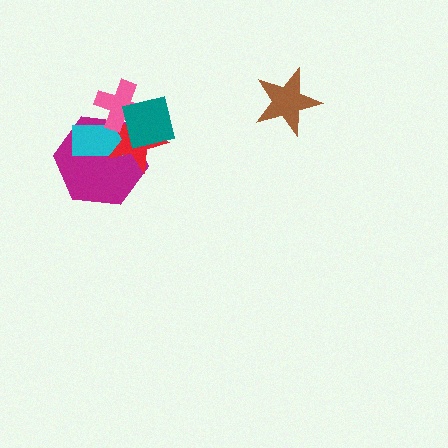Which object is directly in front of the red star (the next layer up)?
The pink cross is directly in front of the red star.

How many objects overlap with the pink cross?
4 objects overlap with the pink cross.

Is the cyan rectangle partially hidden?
Yes, it is partially covered by another shape.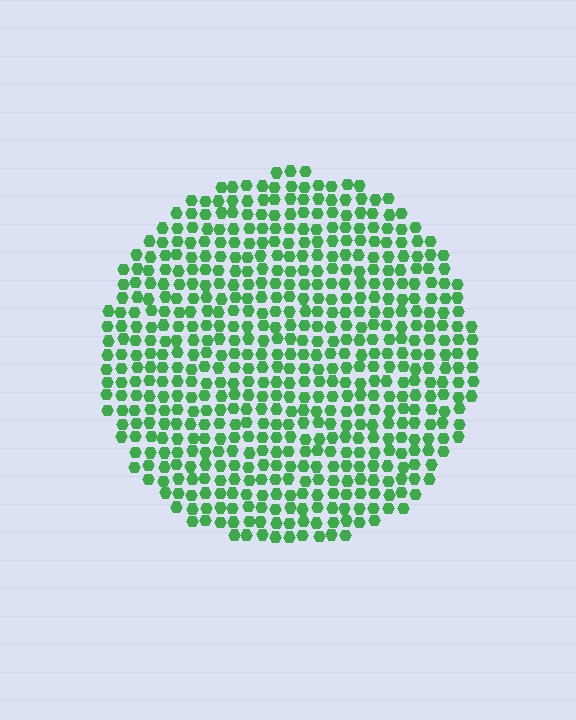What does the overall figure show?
The overall figure shows a circle.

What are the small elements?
The small elements are hexagons.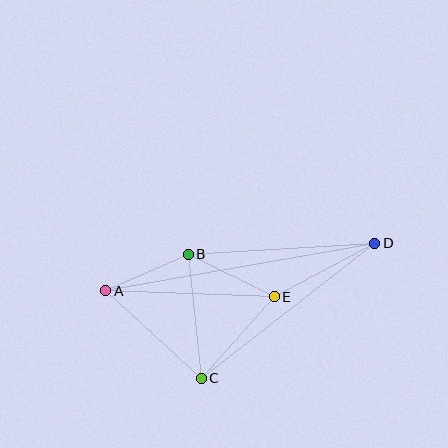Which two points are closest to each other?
Points A and B are closest to each other.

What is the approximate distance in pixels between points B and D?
The distance between B and D is approximately 187 pixels.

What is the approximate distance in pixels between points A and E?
The distance between A and E is approximately 169 pixels.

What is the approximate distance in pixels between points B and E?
The distance between B and E is approximately 96 pixels.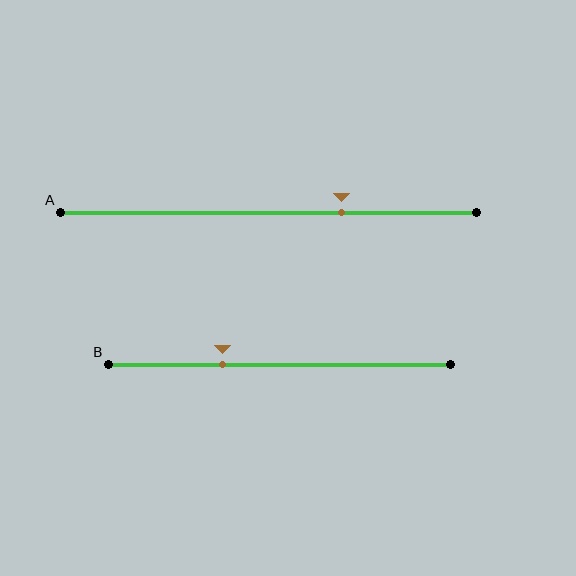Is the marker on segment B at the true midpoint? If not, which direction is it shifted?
No, the marker on segment B is shifted to the left by about 17% of the segment length.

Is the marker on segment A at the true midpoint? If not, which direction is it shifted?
No, the marker on segment A is shifted to the right by about 18% of the segment length.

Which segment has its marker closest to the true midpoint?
Segment B has its marker closest to the true midpoint.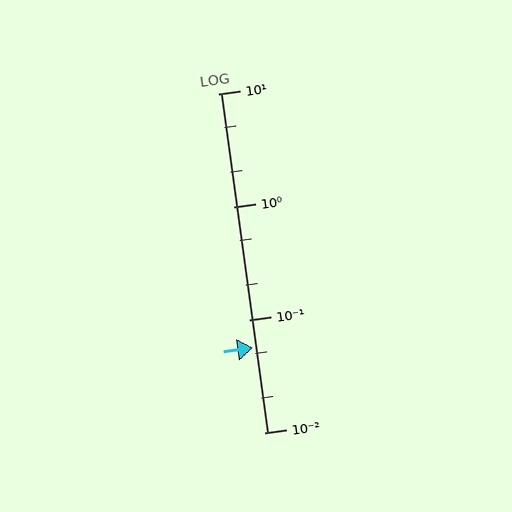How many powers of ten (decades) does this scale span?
The scale spans 3 decades, from 0.01 to 10.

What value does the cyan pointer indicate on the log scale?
The pointer indicates approximately 0.056.